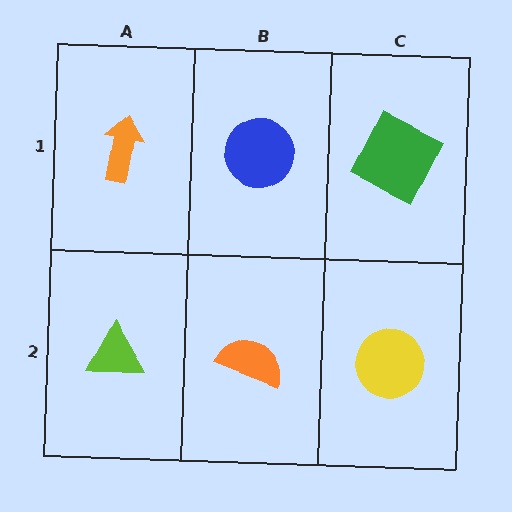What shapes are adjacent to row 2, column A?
An orange arrow (row 1, column A), an orange semicircle (row 2, column B).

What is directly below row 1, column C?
A yellow circle.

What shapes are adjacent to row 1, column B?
An orange semicircle (row 2, column B), an orange arrow (row 1, column A), a green square (row 1, column C).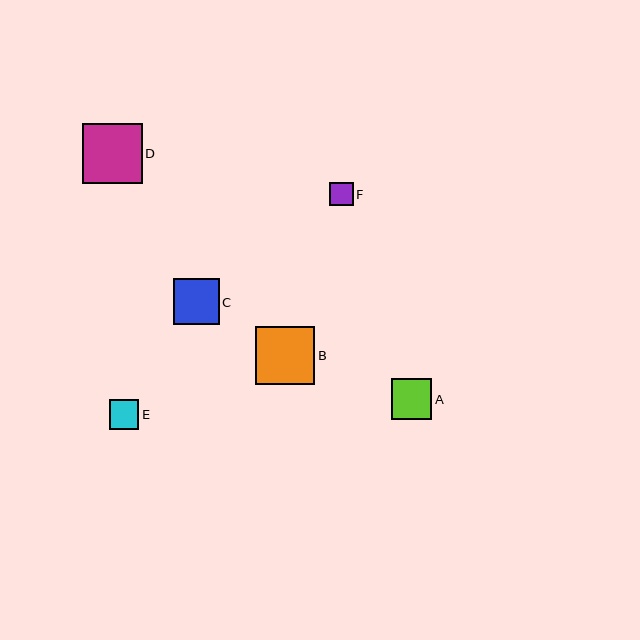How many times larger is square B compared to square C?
Square B is approximately 1.3 times the size of square C.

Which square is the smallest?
Square F is the smallest with a size of approximately 24 pixels.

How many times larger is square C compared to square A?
Square C is approximately 1.1 times the size of square A.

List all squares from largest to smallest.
From largest to smallest: D, B, C, A, E, F.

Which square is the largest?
Square D is the largest with a size of approximately 60 pixels.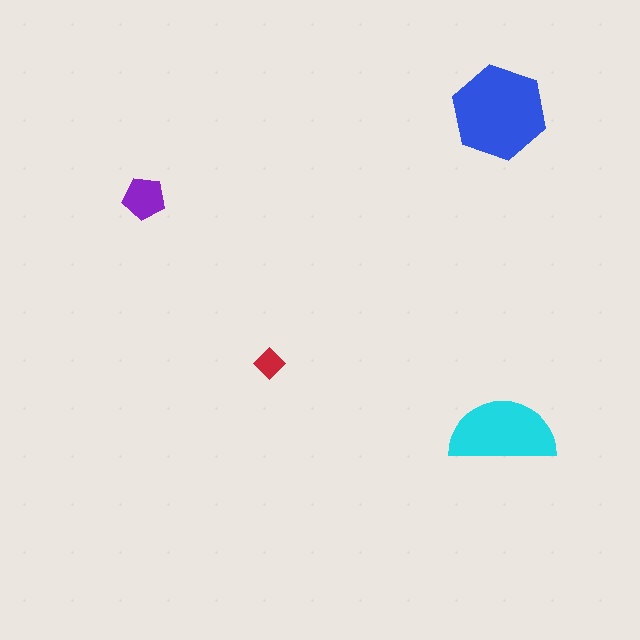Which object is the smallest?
The red diamond.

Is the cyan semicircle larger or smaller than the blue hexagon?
Smaller.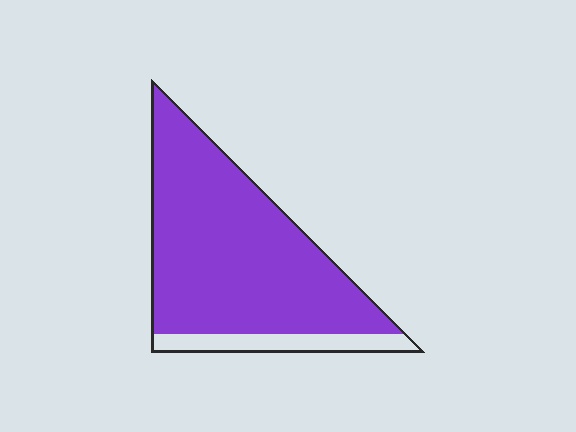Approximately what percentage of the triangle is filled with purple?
Approximately 85%.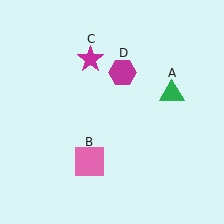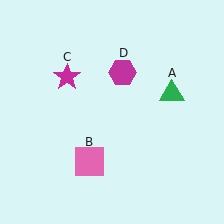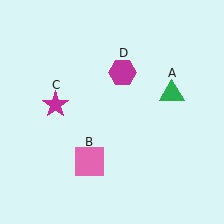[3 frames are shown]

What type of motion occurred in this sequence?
The magenta star (object C) rotated counterclockwise around the center of the scene.